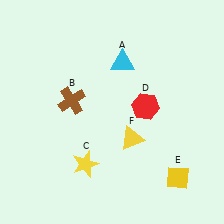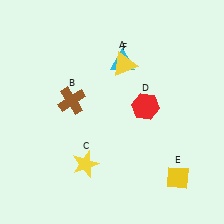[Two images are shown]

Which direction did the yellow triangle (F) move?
The yellow triangle (F) moved up.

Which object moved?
The yellow triangle (F) moved up.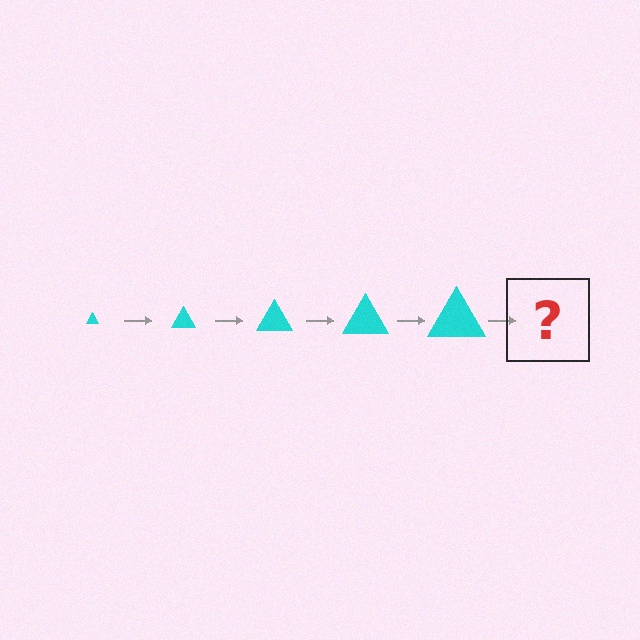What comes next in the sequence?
The next element should be a cyan triangle, larger than the previous one.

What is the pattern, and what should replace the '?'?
The pattern is that the triangle gets progressively larger each step. The '?' should be a cyan triangle, larger than the previous one.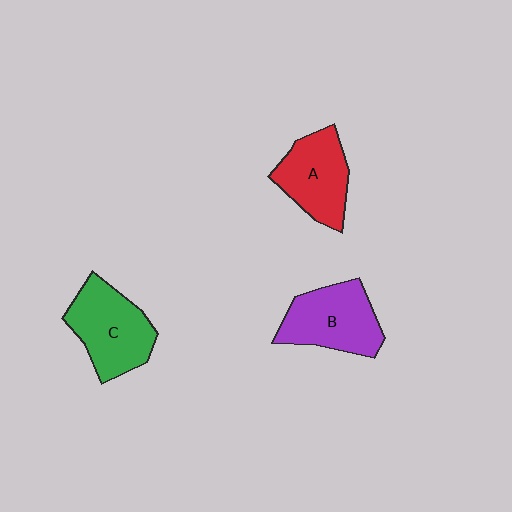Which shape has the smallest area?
Shape A (red).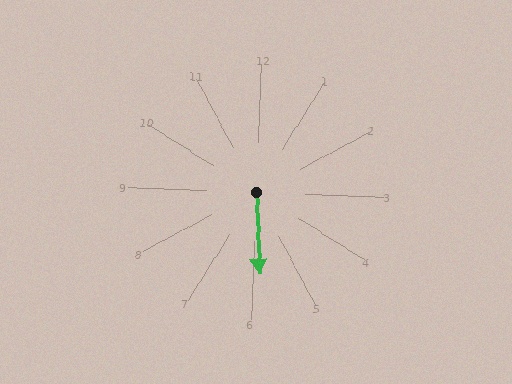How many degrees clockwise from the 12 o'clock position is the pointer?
Approximately 176 degrees.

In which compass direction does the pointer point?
South.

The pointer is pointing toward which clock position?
Roughly 6 o'clock.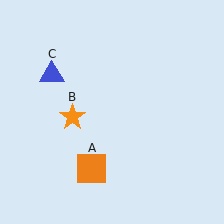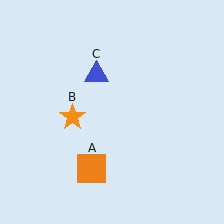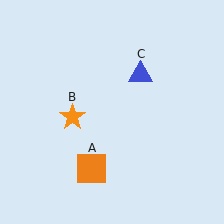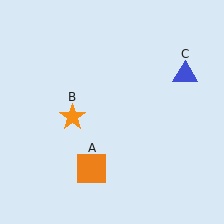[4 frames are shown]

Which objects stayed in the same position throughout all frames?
Orange square (object A) and orange star (object B) remained stationary.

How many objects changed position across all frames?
1 object changed position: blue triangle (object C).